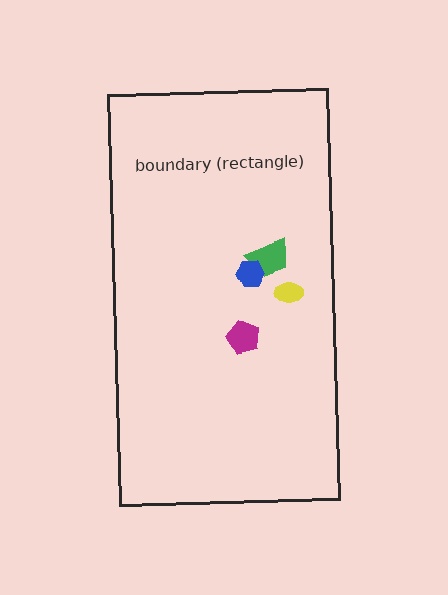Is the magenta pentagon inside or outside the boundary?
Inside.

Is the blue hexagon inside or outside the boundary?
Inside.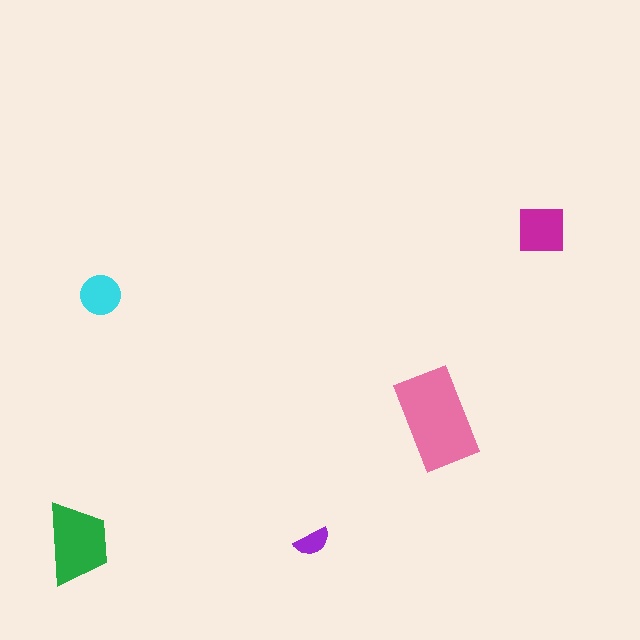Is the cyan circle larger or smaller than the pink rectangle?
Smaller.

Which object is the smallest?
The purple semicircle.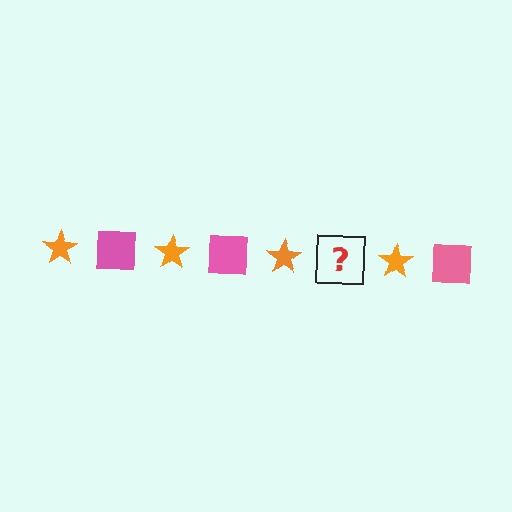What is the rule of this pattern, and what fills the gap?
The rule is that the pattern alternates between orange star and pink square. The gap should be filled with a pink square.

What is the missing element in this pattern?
The missing element is a pink square.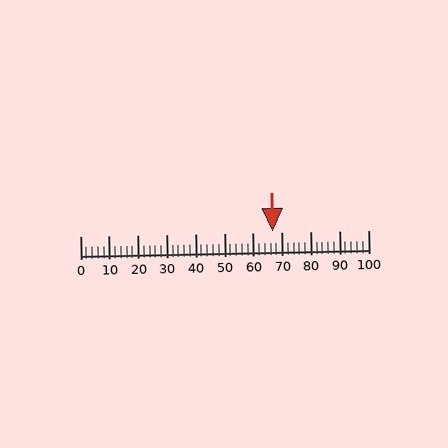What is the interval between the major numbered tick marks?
The major tick marks are spaced 10 units apart.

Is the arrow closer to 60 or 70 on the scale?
The arrow is closer to 70.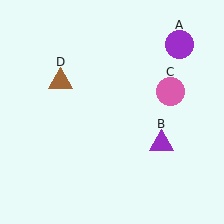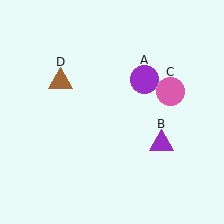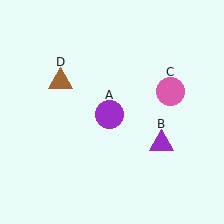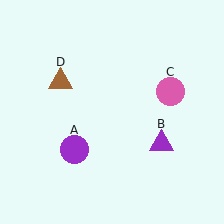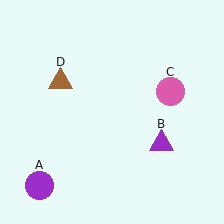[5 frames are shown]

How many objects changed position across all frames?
1 object changed position: purple circle (object A).